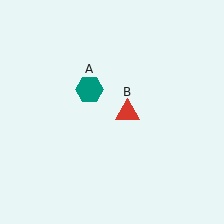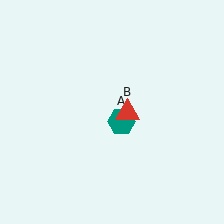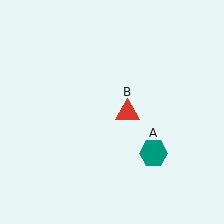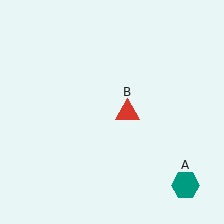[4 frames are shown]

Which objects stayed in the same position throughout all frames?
Red triangle (object B) remained stationary.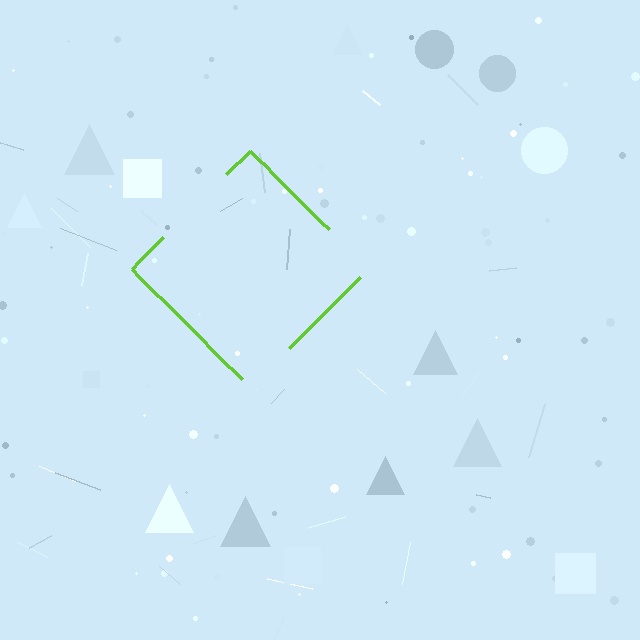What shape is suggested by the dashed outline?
The dashed outline suggests a diamond.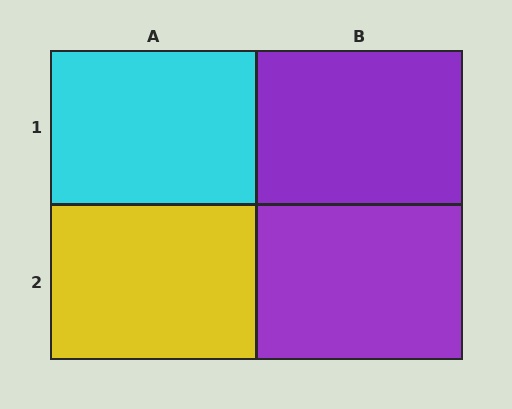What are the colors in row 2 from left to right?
Yellow, purple.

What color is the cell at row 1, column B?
Purple.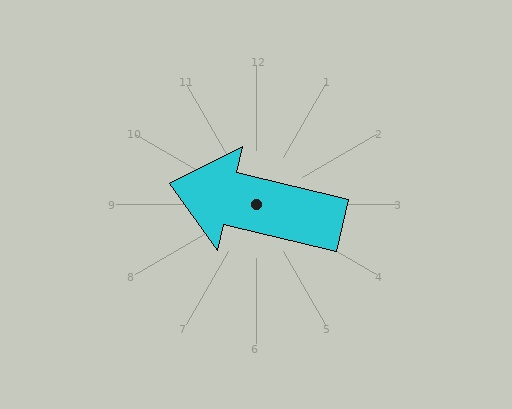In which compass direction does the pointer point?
West.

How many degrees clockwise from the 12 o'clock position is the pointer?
Approximately 284 degrees.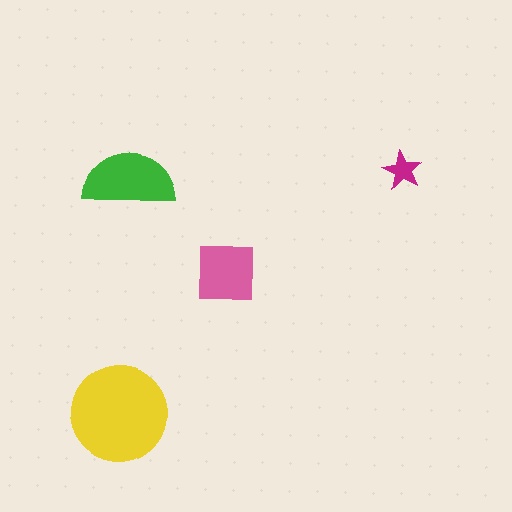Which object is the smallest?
The magenta star.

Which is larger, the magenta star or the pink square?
The pink square.